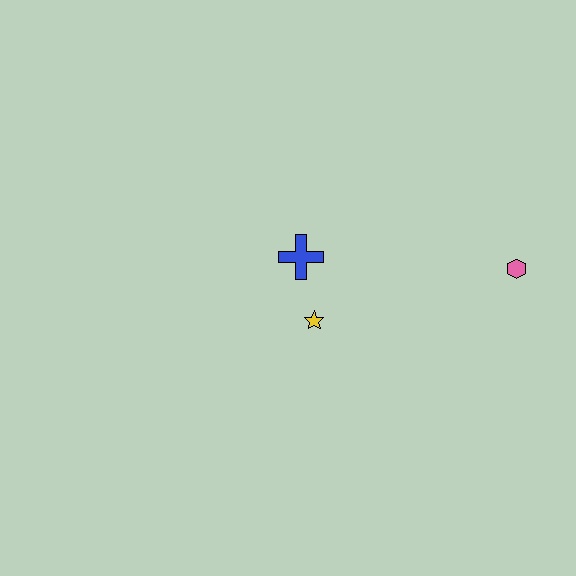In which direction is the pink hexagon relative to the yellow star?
The pink hexagon is to the right of the yellow star.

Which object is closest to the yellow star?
The blue cross is closest to the yellow star.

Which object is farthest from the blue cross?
The pink hexagon is farthest from the blue cross.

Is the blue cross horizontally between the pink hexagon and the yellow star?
No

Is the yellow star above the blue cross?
No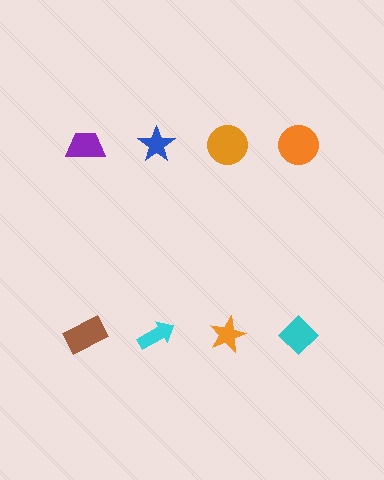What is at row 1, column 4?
An orange circle.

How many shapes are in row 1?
4 shapes.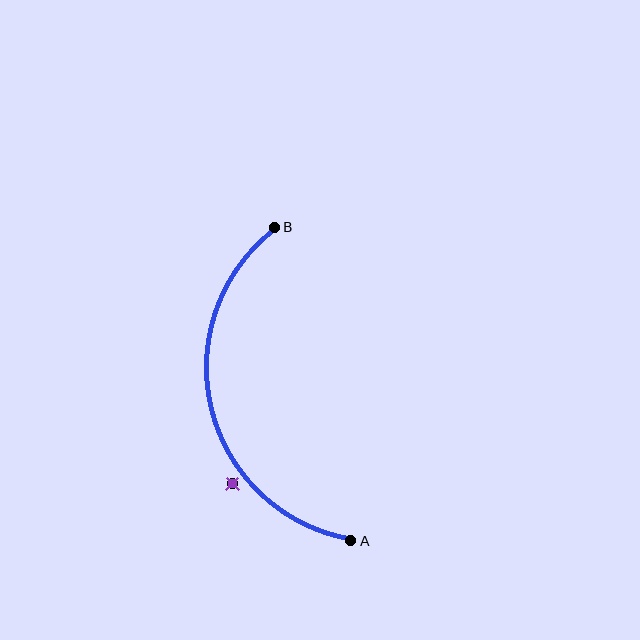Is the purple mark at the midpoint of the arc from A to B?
No — the purple mark does not lie on the arc at all. It sits slightly outside the curve.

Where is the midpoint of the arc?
The arc midpoint is the point on the curve farthest from the straight line joining A and B. It sits to the left of that line.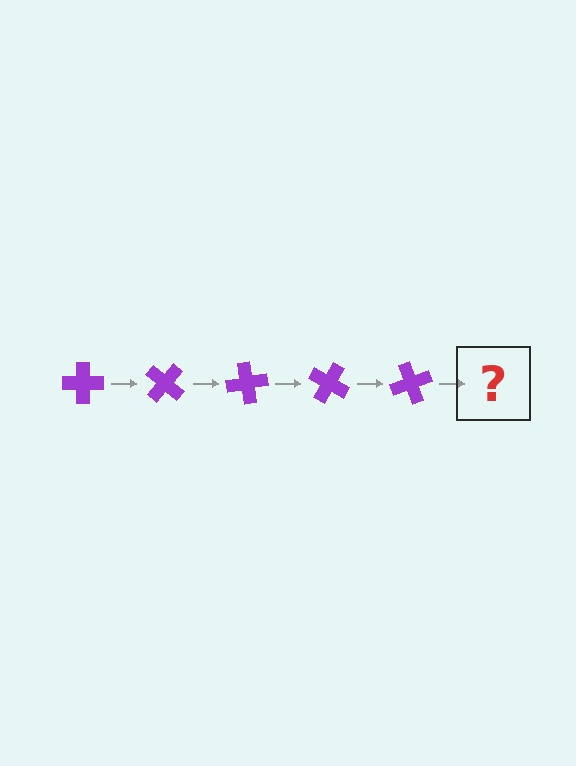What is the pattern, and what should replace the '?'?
The pattern is that the cross rotates 40 degrees each step. The '?' should be a purple cross rotated 200 degrees.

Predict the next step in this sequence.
The next step is a purple cross rotated 200 degrees.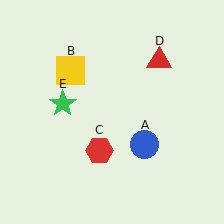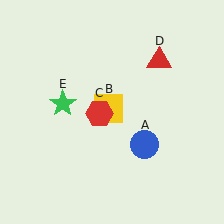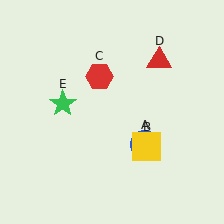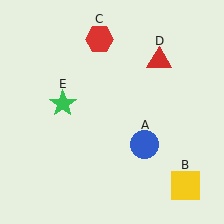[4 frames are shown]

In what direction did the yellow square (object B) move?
The yellow square (object B) moved down and to the right.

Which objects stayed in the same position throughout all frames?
Blue circle (object A) and red triangle (object D) and green star (object E) remained stationary.